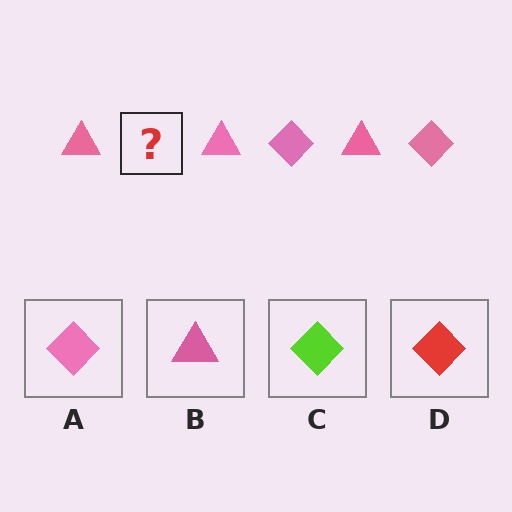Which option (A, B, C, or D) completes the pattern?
A.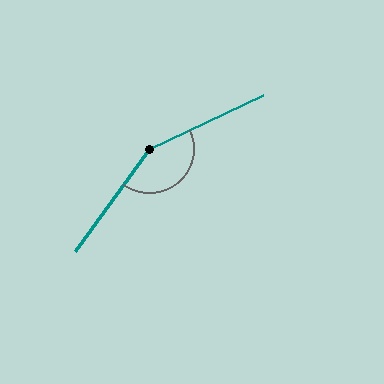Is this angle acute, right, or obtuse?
It is obtuse.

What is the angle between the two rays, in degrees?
Approximately 151 degrees.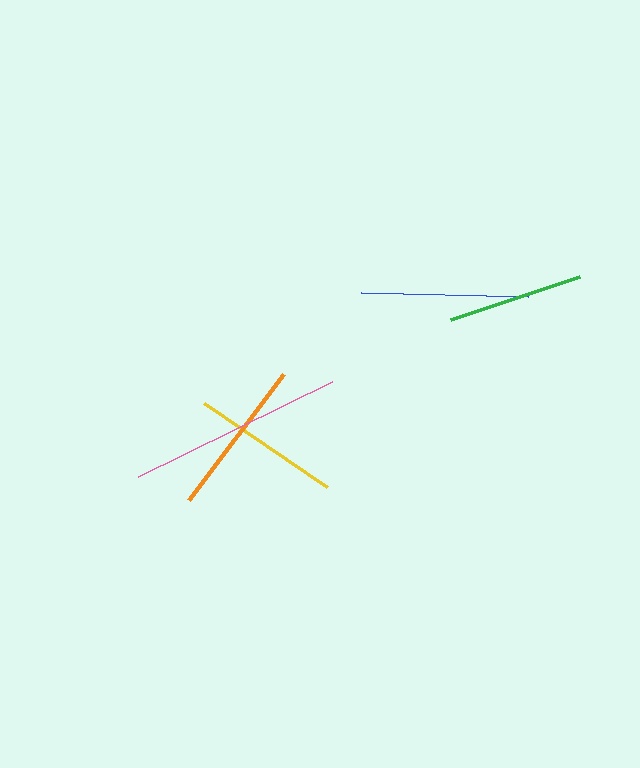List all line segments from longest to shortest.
From longest to shortest: pink, blue, orange, yellow, green.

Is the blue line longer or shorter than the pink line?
The pink line is longer than the blue line.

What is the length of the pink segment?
The pink segment is approximately 216 pixels long.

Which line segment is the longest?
The pink line is the longest at approximately 216 pixels.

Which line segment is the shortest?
The green line is the shortest at approximately 137 pixels.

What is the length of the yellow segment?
The yellow segment is approximately 149 pixels long.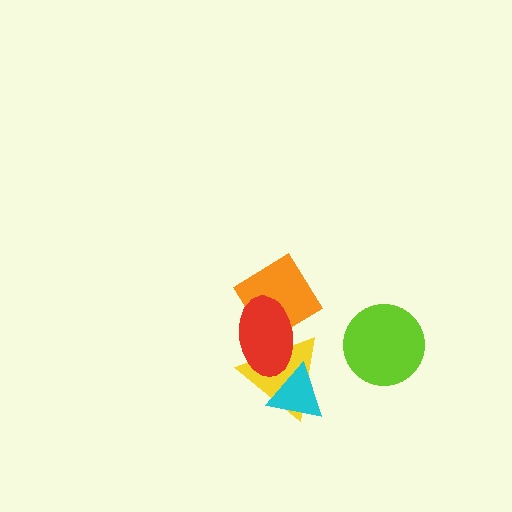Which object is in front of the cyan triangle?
The red ellipse is in front of the cyan triangle.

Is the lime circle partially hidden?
No, no other shape covers it.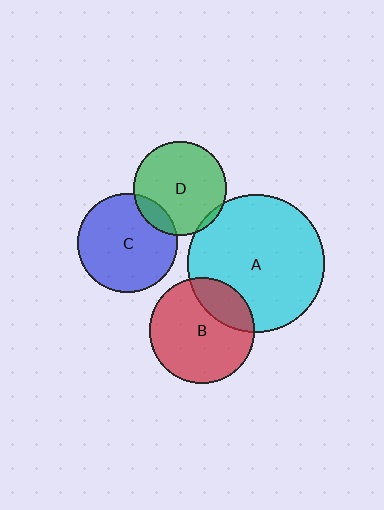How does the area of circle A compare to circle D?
Approximately 2.2 times.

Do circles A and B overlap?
Yes.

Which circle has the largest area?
Circle A (cyan).